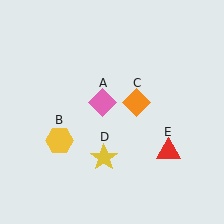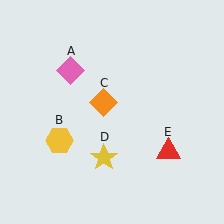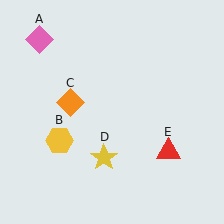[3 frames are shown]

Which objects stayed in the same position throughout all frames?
Yellow hexagon (object B) and yellow star (object D) and red triangle (object E) remained stationary.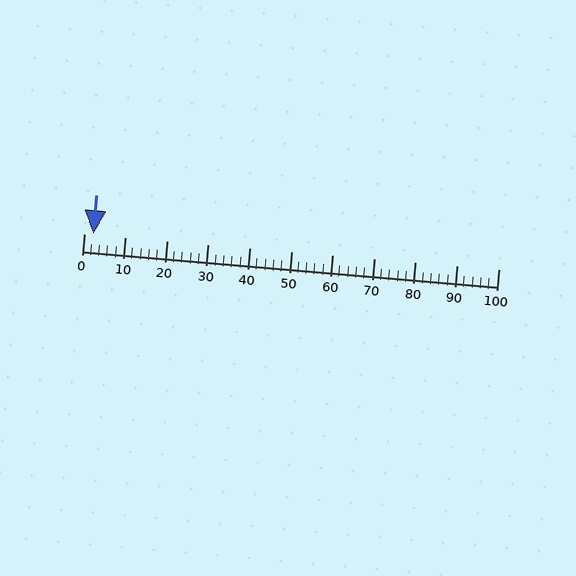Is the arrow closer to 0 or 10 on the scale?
The arrow is closer to 0.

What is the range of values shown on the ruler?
The ruler shows values from 0 to 100.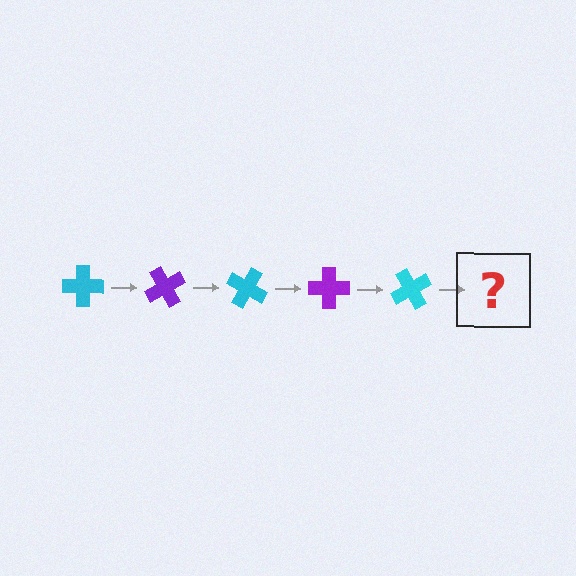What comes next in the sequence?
The next element should be a purple cross, rotated 300 degrees from the start.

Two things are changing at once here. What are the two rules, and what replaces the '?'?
The two rules are that it rotates 60 degrees each step and the color cycles through cyan and purple. The '?' should be a purple cross, rotated 300 degrees from the start.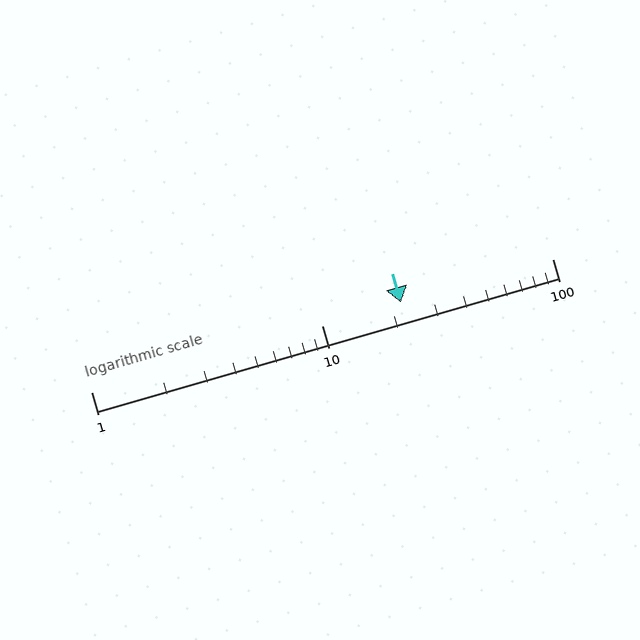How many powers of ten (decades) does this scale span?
The scale spans 2 decades, from 1 to 100.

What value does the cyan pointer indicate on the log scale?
The pointer indicates approximately 22.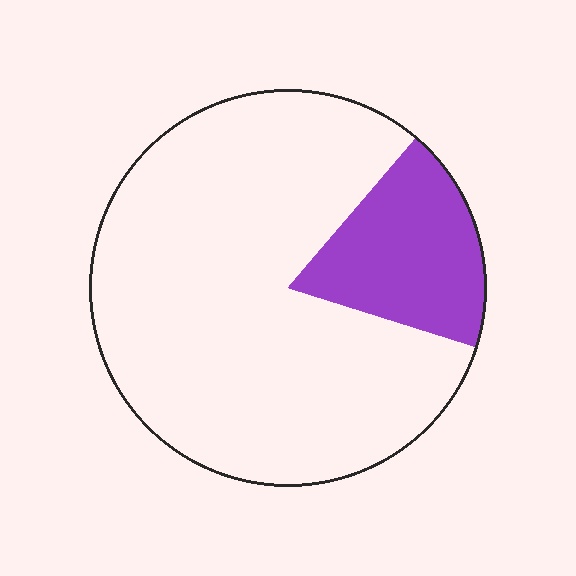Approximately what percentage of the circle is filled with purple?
Approximately 20%.